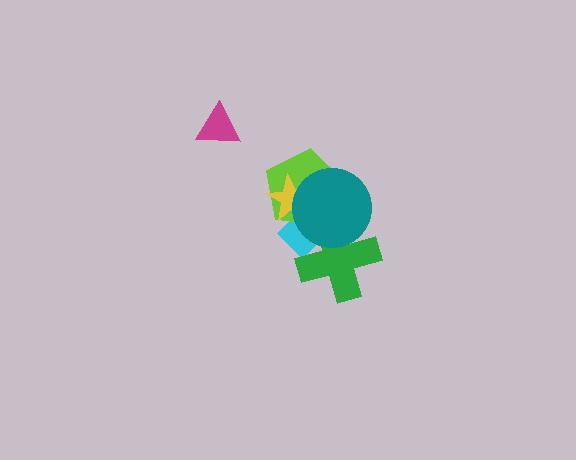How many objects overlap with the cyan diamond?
4 objects overlap with the cyan diamond.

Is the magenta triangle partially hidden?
No, no other shape covers it.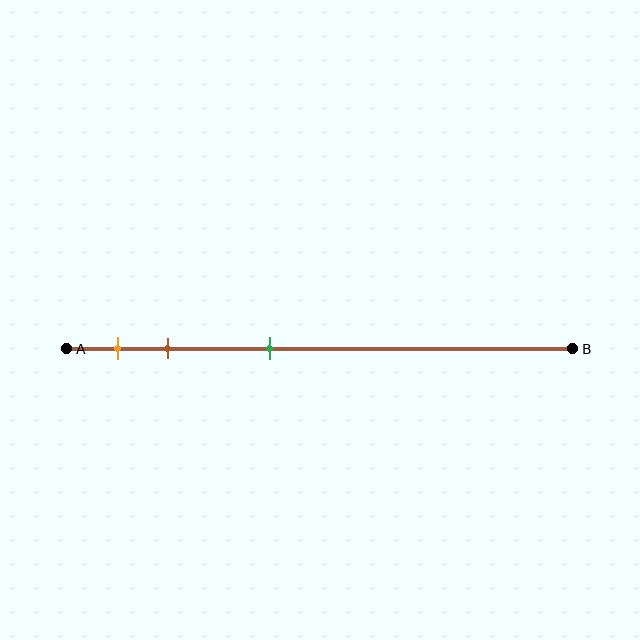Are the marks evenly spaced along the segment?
No, the marks are not evenly spaced.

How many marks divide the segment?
There are 3 marks dividing the segment.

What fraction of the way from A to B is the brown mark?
The brown mark is approximately 20% (0.2) of the way from A to B.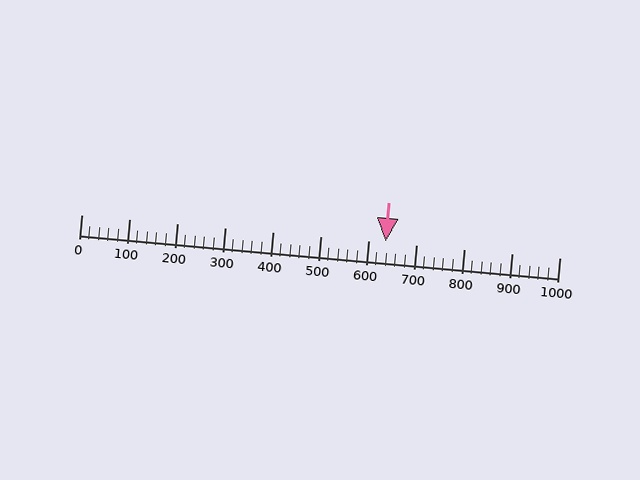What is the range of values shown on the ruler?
The ruler shows values from 0 to 1000.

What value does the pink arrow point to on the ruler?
The pink arrow points to approximately 637.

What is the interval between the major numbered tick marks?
The major tick marks are spaced 100 units apart.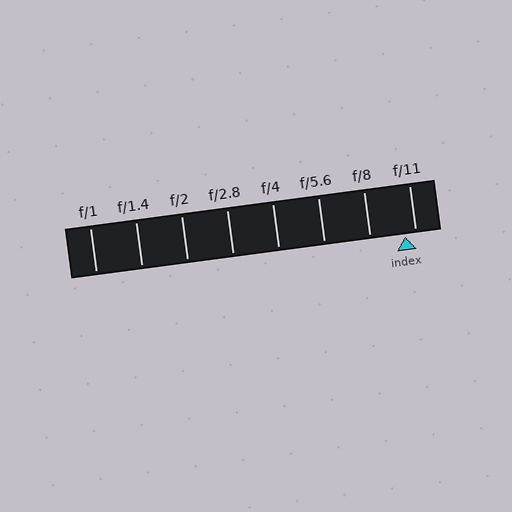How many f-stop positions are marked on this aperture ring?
There are 8 f-stop positions marked.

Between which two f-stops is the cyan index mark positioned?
The index mark is between f/8 and f/11.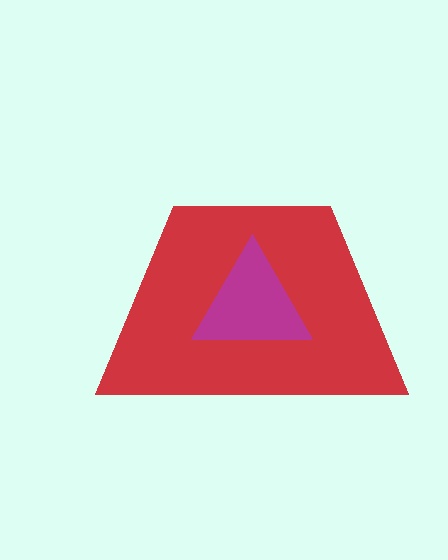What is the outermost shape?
The red trapezoid.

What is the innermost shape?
The magenta triangle.